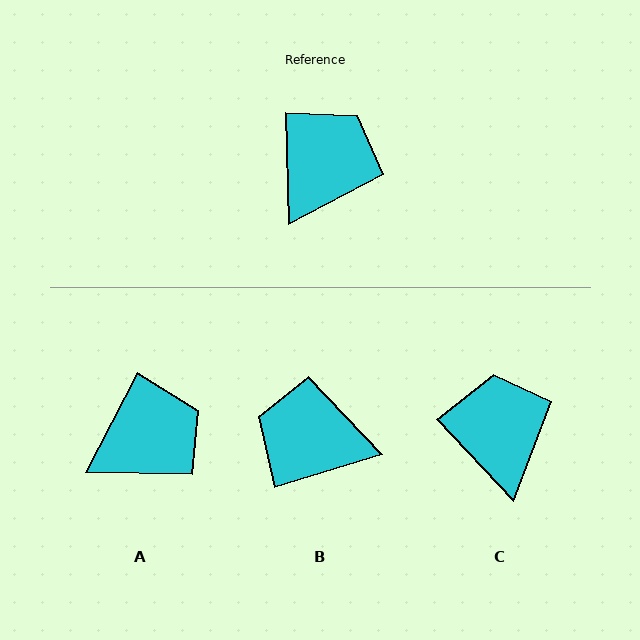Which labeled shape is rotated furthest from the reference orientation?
B, about 106 degrees away.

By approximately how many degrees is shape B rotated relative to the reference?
Approximately 106 degrees counter-clockwise.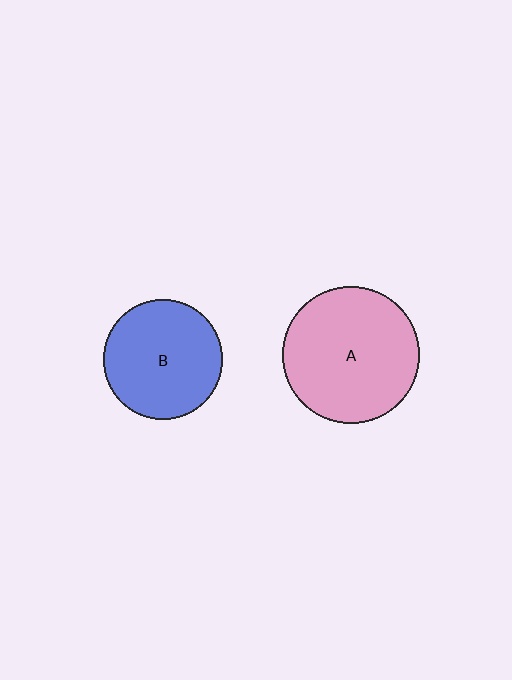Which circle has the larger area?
Circle A (pink).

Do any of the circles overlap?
No, none of the circles overlap.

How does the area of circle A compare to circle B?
Approximately 1.3 times.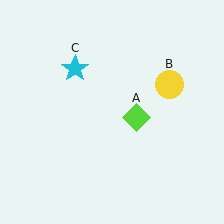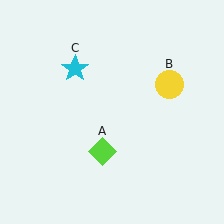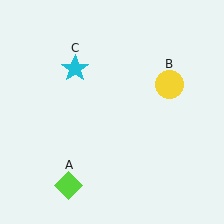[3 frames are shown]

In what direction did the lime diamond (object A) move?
The lime diamond (object A) moved down and to the left.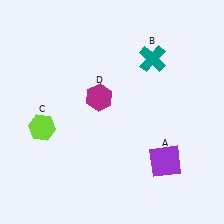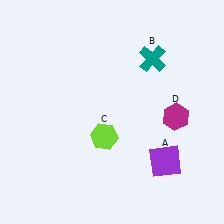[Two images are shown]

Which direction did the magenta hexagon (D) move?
The magenta hexagon (D) moved right.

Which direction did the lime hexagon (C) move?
The lime hexagon (C) moved right.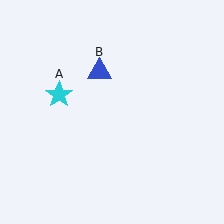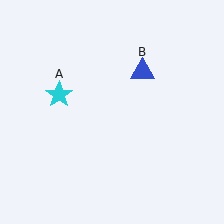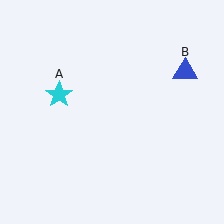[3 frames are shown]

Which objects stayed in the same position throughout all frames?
Cyan star (object A) remained stationary.